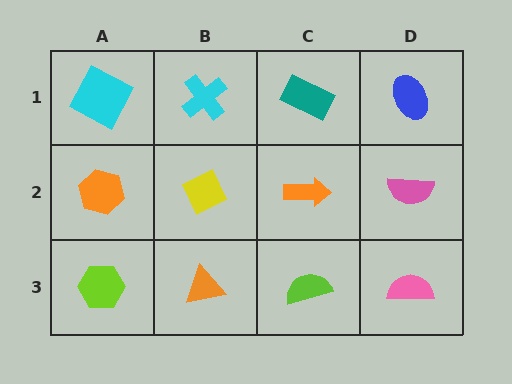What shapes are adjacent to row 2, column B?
A cyan cross (row 1, column B), an orange triangle (row 3, column B), an orange hexagon (row 2, column A), an orange arrow (row 2, column C).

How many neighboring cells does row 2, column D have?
3.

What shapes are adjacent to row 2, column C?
A teal rectangle (row 1, column C), a lime semicircle (row 3, column C), a yellow diamond (row 2, column B), a pink semicircle (row 2, column D).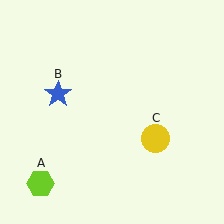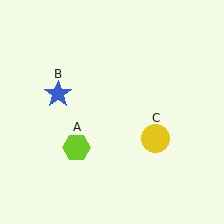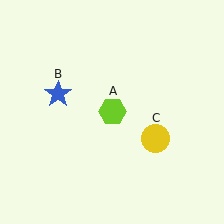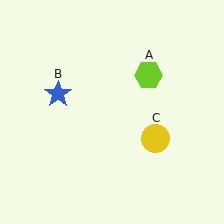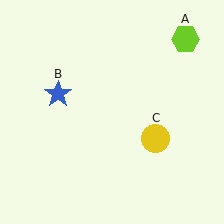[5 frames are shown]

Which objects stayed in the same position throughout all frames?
Blue star (object B) and yellow circle (object C) remained stationary.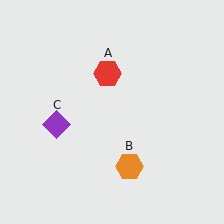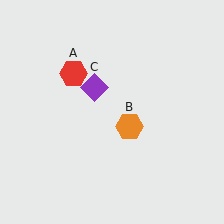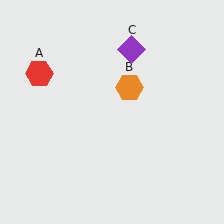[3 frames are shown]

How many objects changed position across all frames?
3 objects changed position: red hexagon (object A), orange hexagon (object B), purple diamond (object C).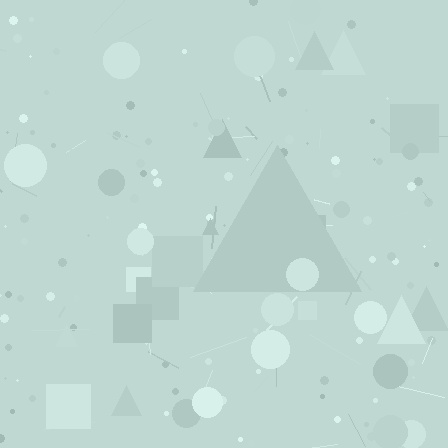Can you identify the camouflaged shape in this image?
The camouflaged shape is a triangle.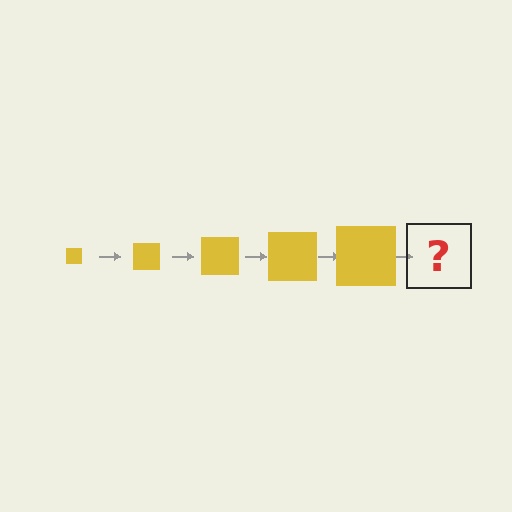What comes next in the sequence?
The next element should be a yellow square, larger than the previous one.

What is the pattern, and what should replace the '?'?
The pattern is that the square gets progressively larger each step. The '?' should be a yellow square, larger than the previous one.